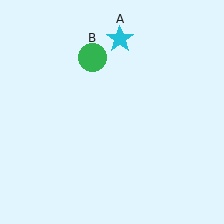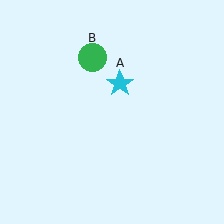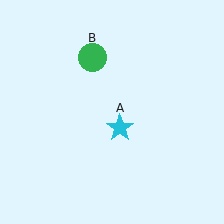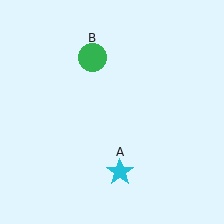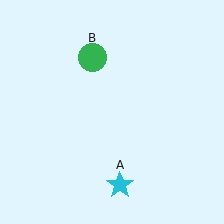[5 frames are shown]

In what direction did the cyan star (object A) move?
The cyan star (object A) moved down.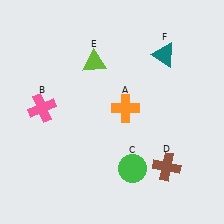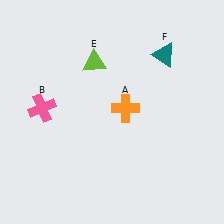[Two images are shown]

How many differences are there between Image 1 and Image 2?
There are 2 differences between the two images.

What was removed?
The brown cross (D), the green circle (C) were removed in Image 2.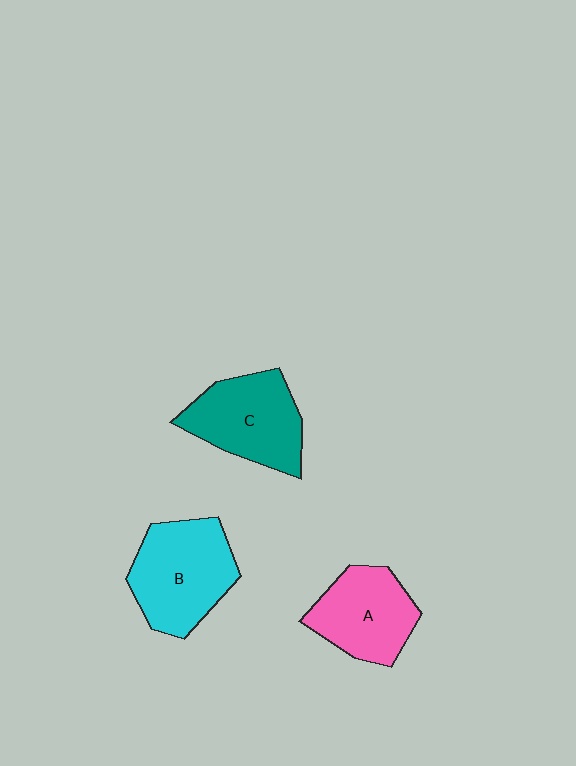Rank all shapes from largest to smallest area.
From largest to smallest: B (cyan), C (teal), A (pink).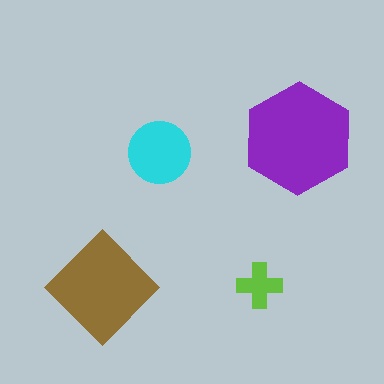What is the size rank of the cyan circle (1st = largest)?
3rd.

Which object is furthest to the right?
The purple hexagon is rightmost.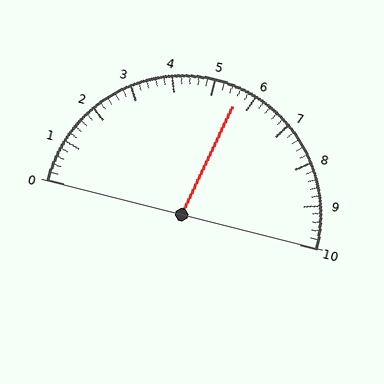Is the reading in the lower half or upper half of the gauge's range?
The reading is in the upper half of the range (0 to 10).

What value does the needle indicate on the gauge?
The needle indicates approximately 5.6.